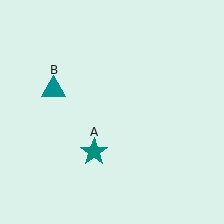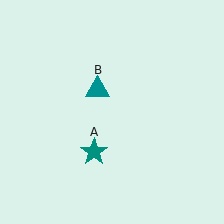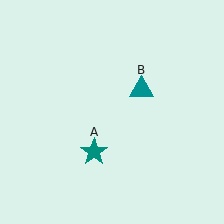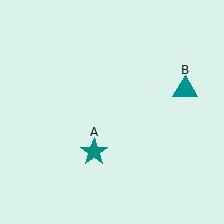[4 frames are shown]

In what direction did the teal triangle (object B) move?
The teal triangle (object B) moved right.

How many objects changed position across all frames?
1 object changed position: teal triangle (object B).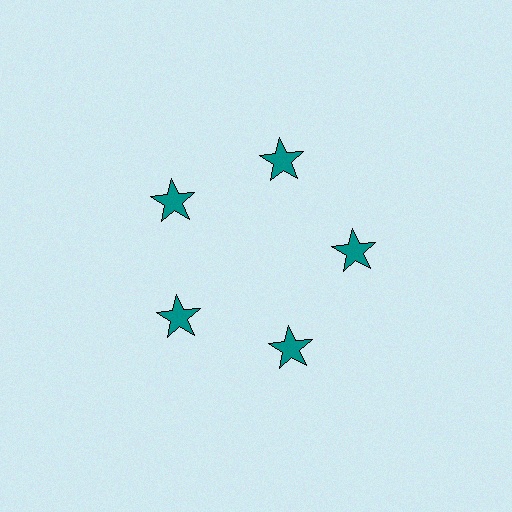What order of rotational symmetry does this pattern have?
This pattern has 5-fold rotational symmetry.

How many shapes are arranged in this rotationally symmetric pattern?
There are 5 shapes, arranged in 5 groups of 1.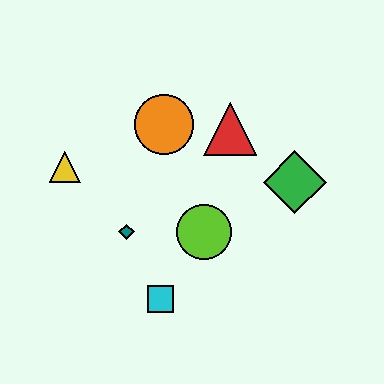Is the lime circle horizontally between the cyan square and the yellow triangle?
No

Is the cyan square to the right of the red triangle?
No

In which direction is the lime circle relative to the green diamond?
The lime circle is to the left of the green diamond.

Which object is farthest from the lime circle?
The yellow triangle is farthest from the lime circle.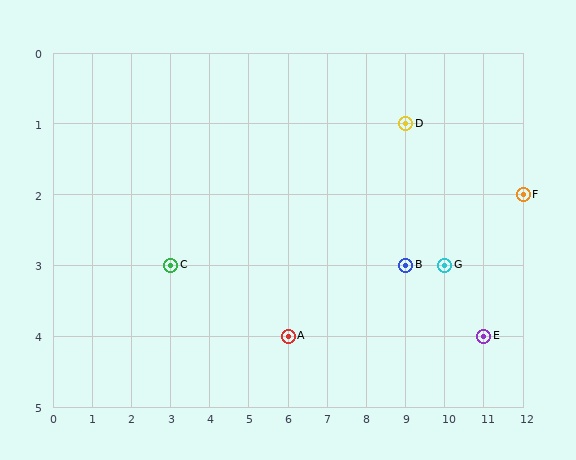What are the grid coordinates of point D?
Point D is at grid coordinates (9, 1).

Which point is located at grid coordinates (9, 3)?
Point B is at (9, 3).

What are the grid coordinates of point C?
Point C is at grid coordinates (3, 3).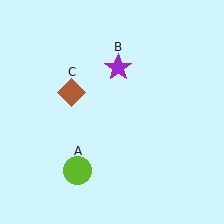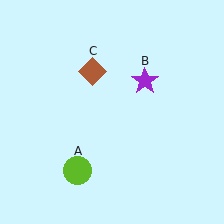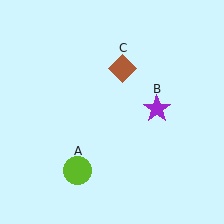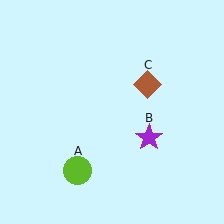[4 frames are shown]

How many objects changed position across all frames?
2 objects changed position: purple star (object B), brown diamond (object C).